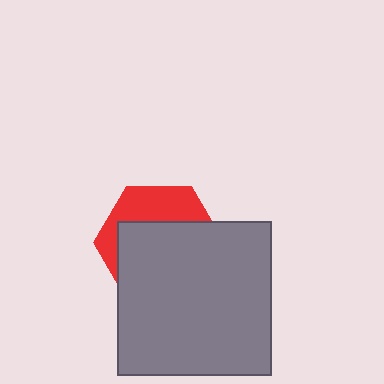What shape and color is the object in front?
The object in front is a gray square.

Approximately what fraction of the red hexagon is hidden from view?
Roughly 64% of the red hexagon is hidden behind the gray square.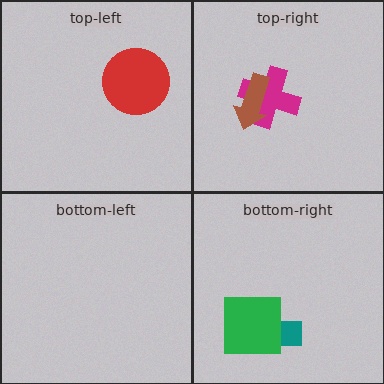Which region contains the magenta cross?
The top-right region.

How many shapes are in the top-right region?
2.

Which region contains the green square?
The bottom-right region.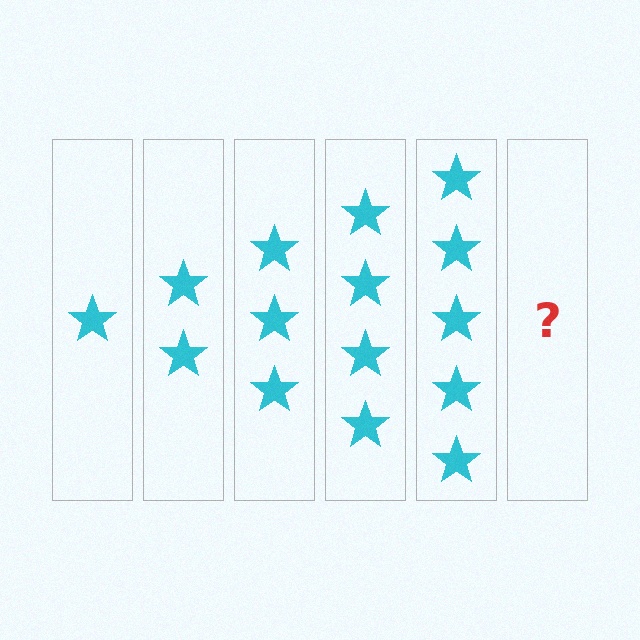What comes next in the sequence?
The next element should be 6 stars.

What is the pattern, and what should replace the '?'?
The pattern is that each step adds one more star. The '?' should be 6 stars.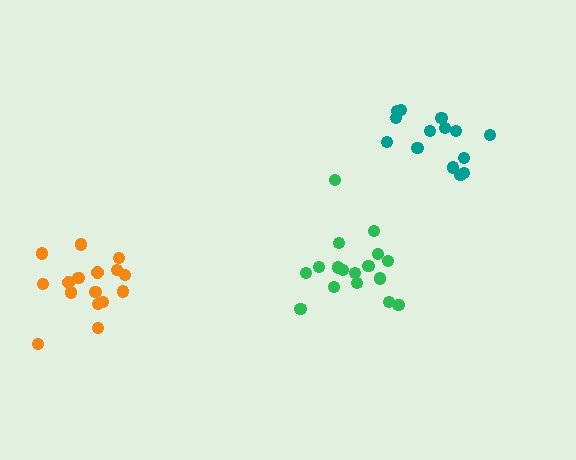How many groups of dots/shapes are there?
There are 3 groups.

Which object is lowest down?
The orange cluster is bottommost.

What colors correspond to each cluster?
The clusters are colored: green, orange, teal.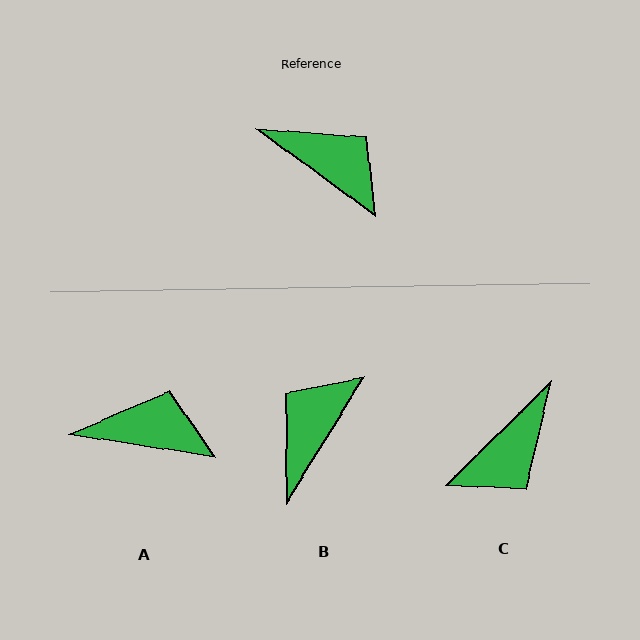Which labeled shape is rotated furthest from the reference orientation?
C, about 99 degrees away.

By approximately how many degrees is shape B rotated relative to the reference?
Approximately 95 degrees counter-clockwise.